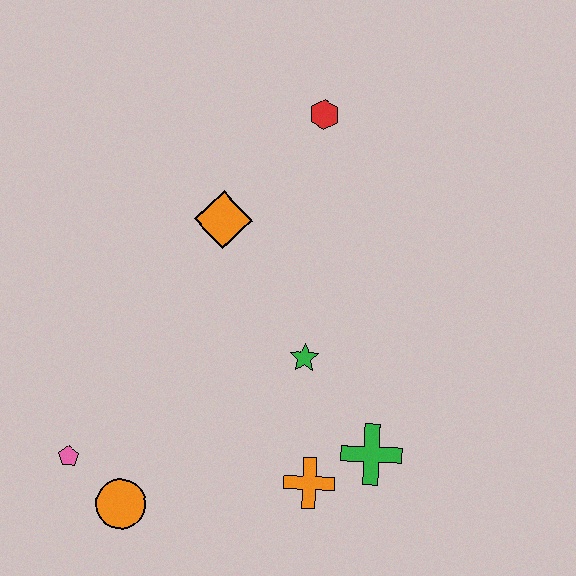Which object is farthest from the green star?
The pink pentagon is farthest from the green star.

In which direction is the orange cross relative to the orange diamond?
The orange cross is below the orange diamond.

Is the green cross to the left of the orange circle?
No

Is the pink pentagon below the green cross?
Yes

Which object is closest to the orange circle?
The pink pentagon is closest to the orange circle.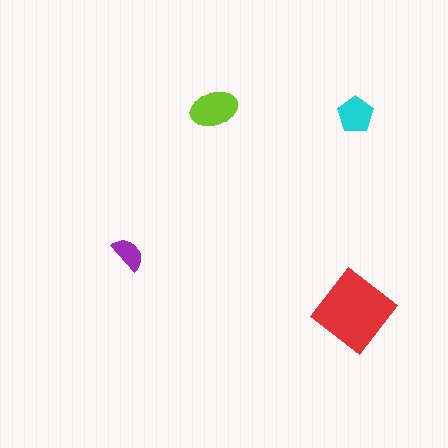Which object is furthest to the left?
The purple semicircle is leftmost.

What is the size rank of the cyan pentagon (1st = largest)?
3rd.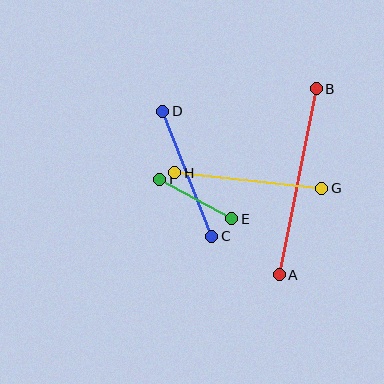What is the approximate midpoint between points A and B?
The midpoint is at approximately (298, 182) pixels.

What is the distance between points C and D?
The distance is approximately 134 pixels.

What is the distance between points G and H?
The distance is approximately 148 pixels.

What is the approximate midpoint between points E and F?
The midpoint is at approximately (196, 199) pixels.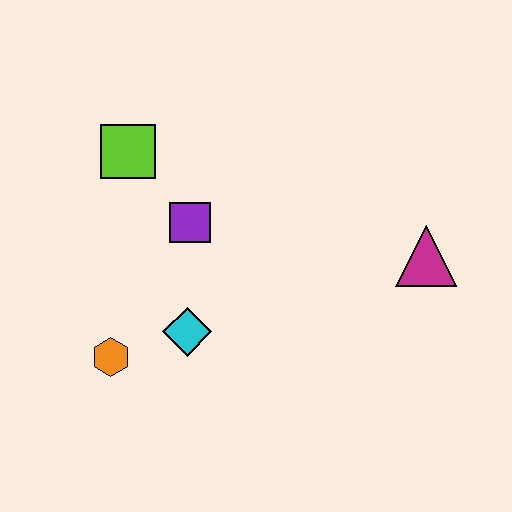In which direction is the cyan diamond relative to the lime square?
The cyan diamond is below the lime square.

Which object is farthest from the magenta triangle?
The orange hexagon is farthest from the magenta triangle.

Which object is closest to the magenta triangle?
The purple square is closest to the magenta triangle.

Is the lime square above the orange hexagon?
Yes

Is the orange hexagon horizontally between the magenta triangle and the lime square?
No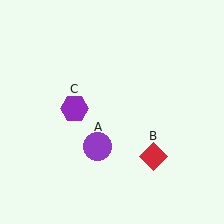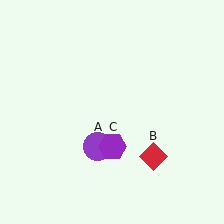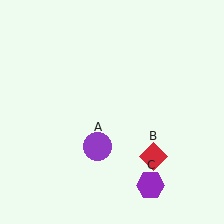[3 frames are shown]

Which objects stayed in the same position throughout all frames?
Purple circle (object A) and red diamond (object B) remained stationary.